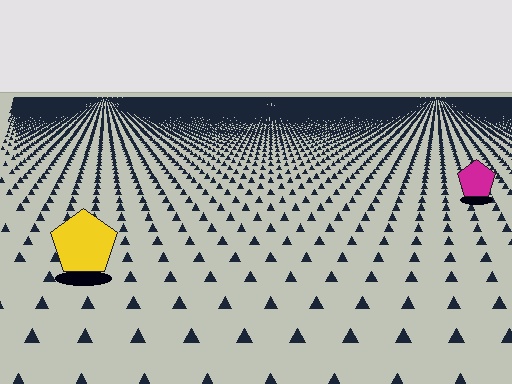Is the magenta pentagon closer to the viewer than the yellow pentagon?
No. The yellow pentagon is closer — you can tell from the texture gradient: the ground texture is coarser near it.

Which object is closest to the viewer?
The yellow pentagon is closest. The texture marks near it are larger and more spread out.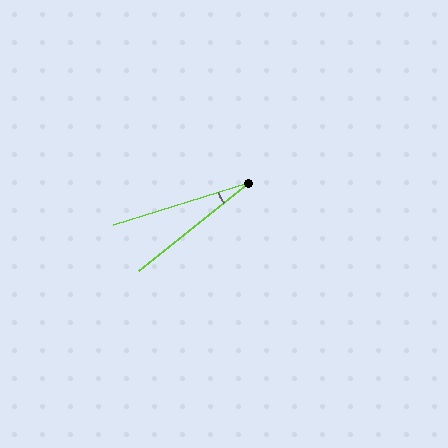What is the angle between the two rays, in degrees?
Approximately 21 degrees.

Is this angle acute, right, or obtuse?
It is acute.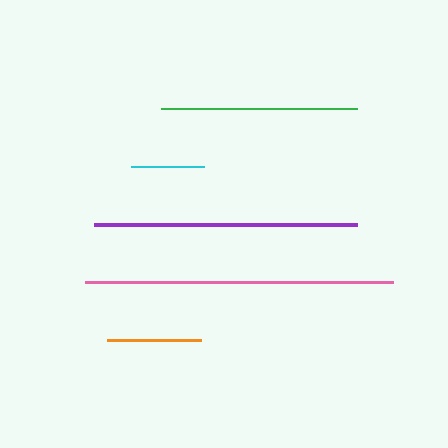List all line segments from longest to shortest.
From longest to shortest: pink, purple, green, orange, cyan.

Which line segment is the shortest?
The cyan line is the shortest at approximately 73 pixels.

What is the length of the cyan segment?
The cyan segment is approximately 73 pixels long.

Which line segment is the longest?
The pink line is the longest at approximately 308 pixels.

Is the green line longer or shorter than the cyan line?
The green line is longer than the cyan line.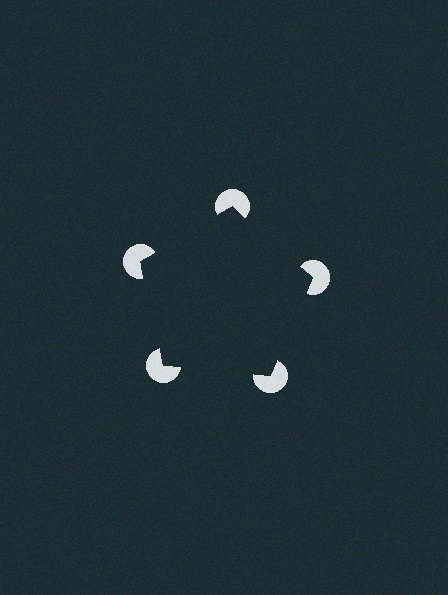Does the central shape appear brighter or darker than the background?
It typically appears slightly darker than the background, even though no actual brightness change is drawn.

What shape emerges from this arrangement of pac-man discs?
An illusory pentagon — its edges are inferred from the aligned wedge cuts in the pac-man discs, not physically drawn.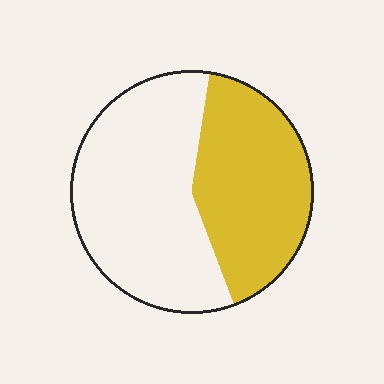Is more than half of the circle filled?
No.